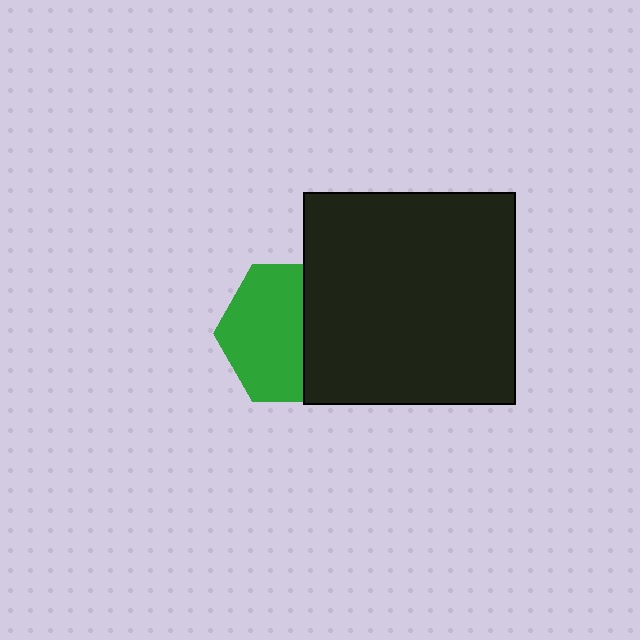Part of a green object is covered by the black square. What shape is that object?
It is a hexagon.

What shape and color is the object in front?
The object in front is a black square.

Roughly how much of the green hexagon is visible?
About half of it is visible (roughly 59%).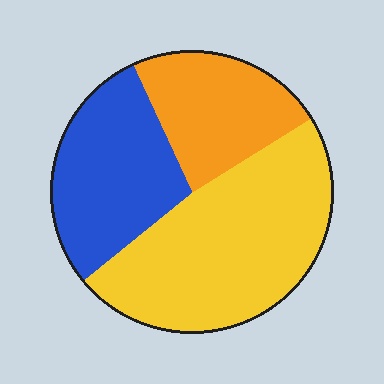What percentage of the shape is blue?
Blue covers 29% of the shape.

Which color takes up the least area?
Orange, at roughly 25%.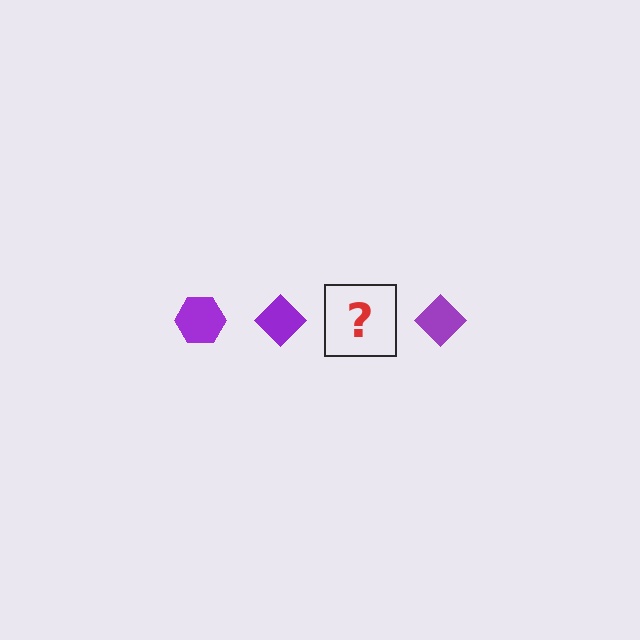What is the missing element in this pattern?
The missing element is a purple hexagon.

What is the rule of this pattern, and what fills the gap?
The rule is that the pattern cycles through hexagon, diamond shapes in purple. The gap should be filled with a purple hexagon.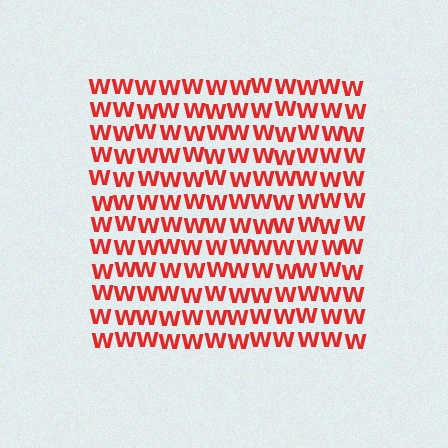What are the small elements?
The small elements are letter W's.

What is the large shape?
The large shape is a square.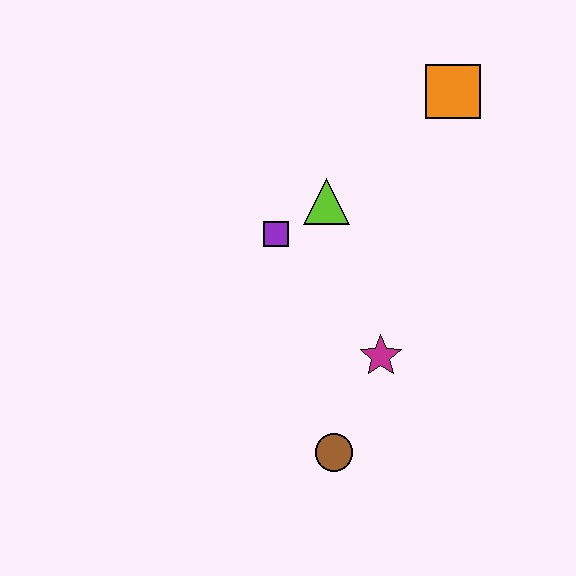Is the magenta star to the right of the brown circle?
Yes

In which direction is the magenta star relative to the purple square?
The magenta star is below the purple square.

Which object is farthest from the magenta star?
The orange square is farthest from the magenta star.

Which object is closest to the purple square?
The lime triangle is closest to the purple square.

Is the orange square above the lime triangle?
Yes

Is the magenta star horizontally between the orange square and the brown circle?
Yes